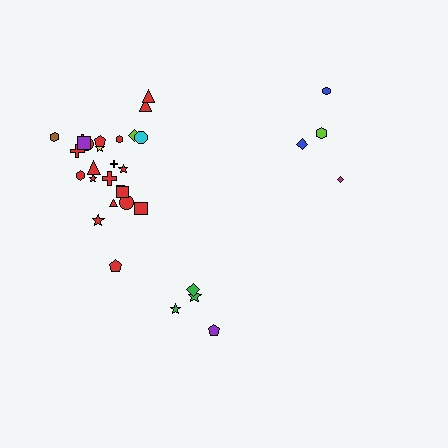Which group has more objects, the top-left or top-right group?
The top-left group.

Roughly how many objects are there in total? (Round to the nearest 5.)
Roughly 35 objects in total.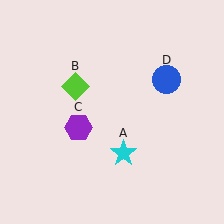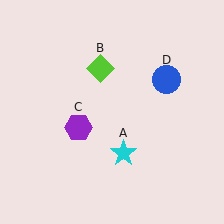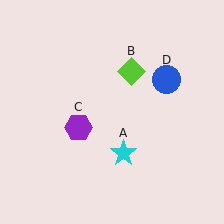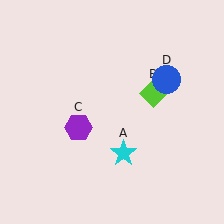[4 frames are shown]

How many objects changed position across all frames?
1 object changed position: lime diamond (object B).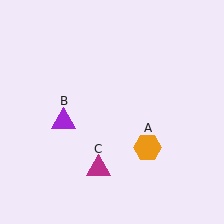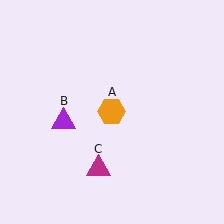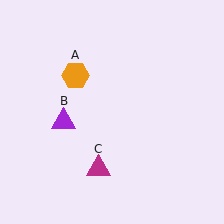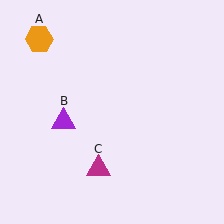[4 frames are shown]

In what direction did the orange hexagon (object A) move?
The orange hexagon (object A) moved up and to the left.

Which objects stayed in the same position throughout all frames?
Purple triangle (object B) and magenta triangle (object C) remained stationary.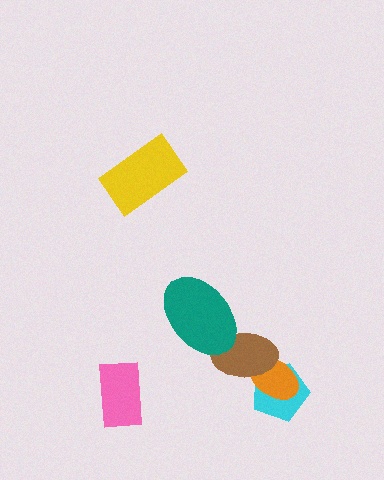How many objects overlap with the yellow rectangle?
0 objects overlap with the yellow rectangle.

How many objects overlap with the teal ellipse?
1 object overlaps with the teal ellipse.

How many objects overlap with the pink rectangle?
0 objects overlap with the pink rectangle.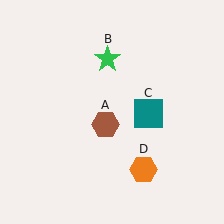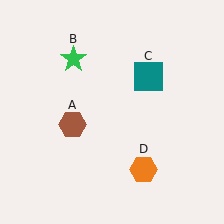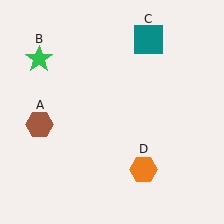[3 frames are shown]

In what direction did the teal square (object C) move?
The teal square (object C) moved up.